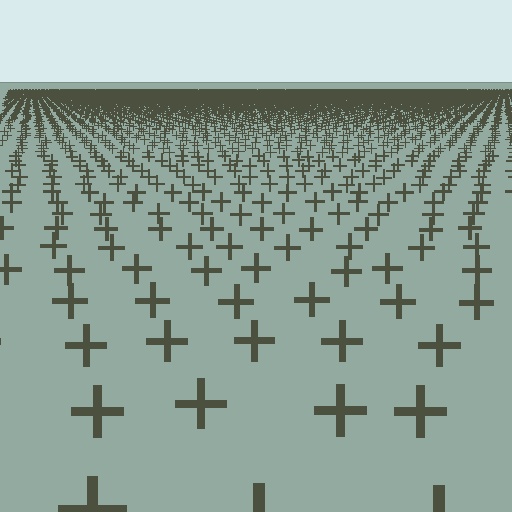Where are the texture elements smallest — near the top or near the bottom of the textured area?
Near the top.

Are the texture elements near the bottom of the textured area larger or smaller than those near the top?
Larger. Near the bottom, elements are closer to the viewer and appear at a bigger on-screen size.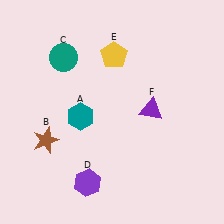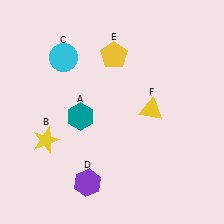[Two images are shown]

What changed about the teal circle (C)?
In Image 1, C is teal. In Image 2, it changed to cyan.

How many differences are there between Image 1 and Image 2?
There are 3 differences between the two images.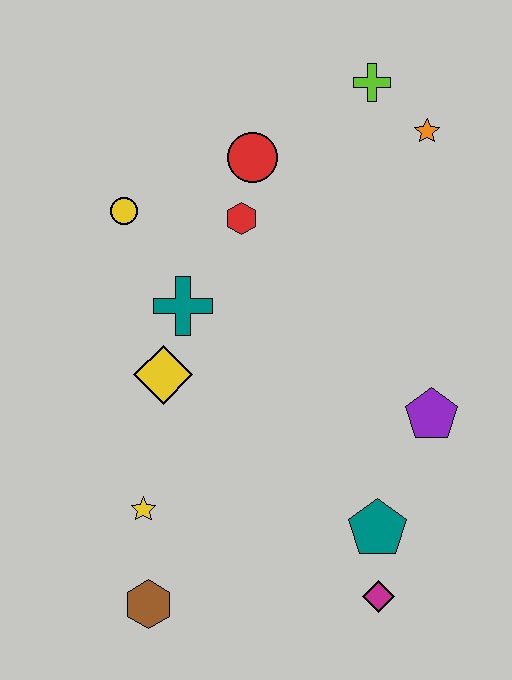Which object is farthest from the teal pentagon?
The lime cross is farthest from the teal pentagon.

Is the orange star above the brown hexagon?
Yes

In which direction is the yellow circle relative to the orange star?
The yellow circle is to the left of the orange star.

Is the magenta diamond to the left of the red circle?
No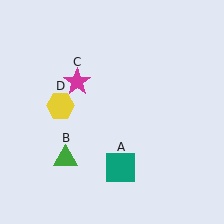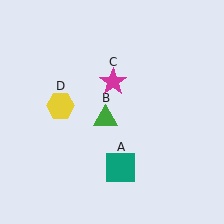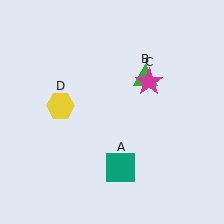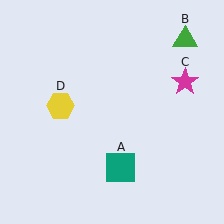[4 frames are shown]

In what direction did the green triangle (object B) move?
The green triangle (object B) moved up and to the right.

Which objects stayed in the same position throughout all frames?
Teal square (object A) and yellow hexagon (object D) remained stationary.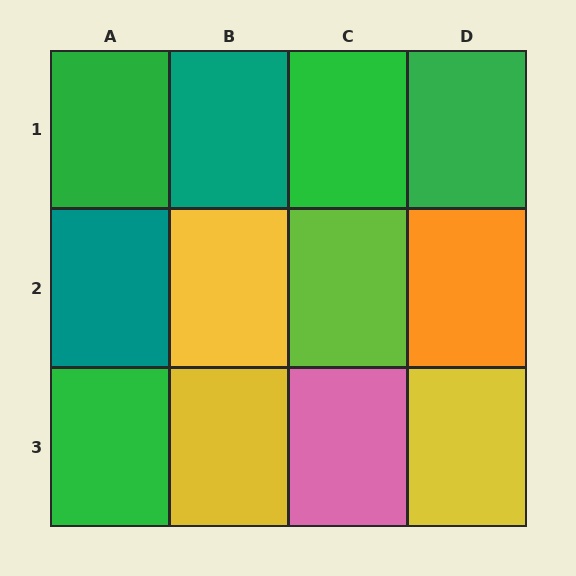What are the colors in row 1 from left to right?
Green, teal, green, green.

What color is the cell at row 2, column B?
Yellow.